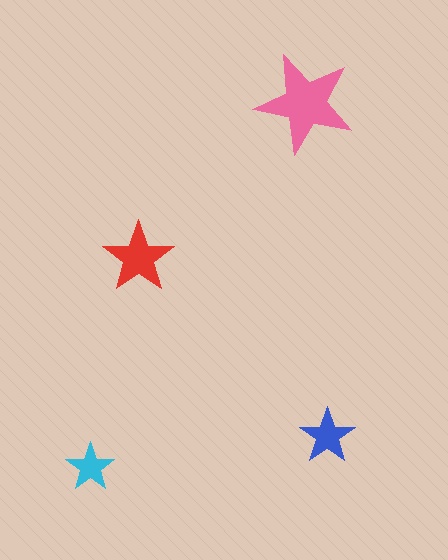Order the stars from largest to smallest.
the pink one, the red one, the blue one, the cyan one.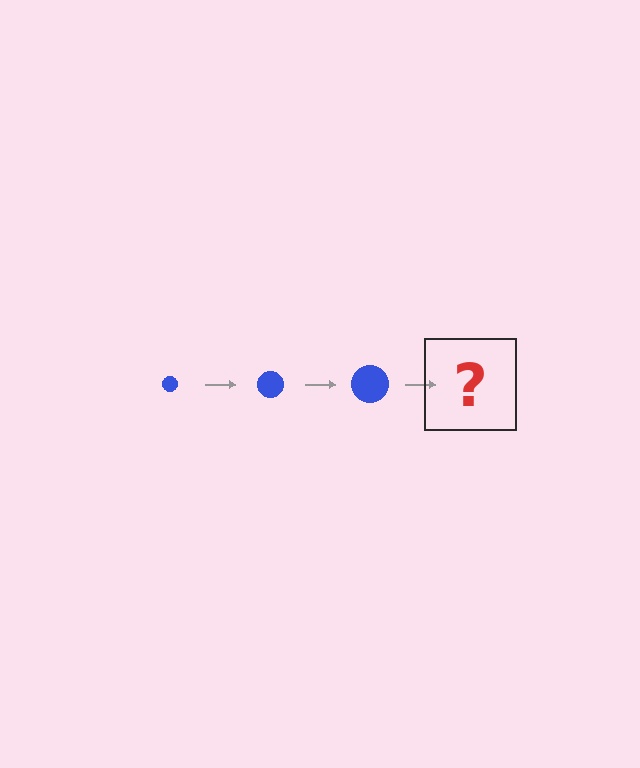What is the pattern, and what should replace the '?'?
The pattern is that the circle gets progressively larger each step. The '?' should be a blue circle, larger than the previous one.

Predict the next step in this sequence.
The next step is a blue circle, larger than the previous one.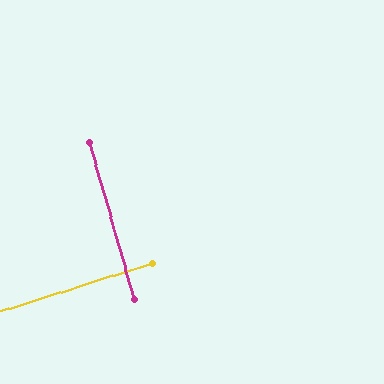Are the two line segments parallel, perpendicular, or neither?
Perpendicular — they meet at approximately 89°.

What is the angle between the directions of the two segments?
Approximately 89 degrees.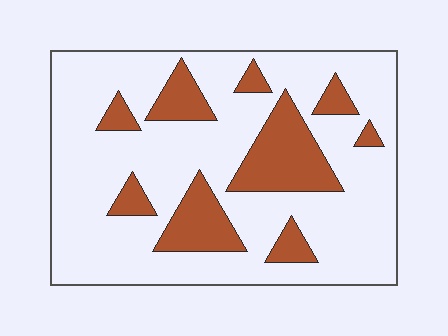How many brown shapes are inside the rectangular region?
9.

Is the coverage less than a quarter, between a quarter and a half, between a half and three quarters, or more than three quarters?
Less than a quarter.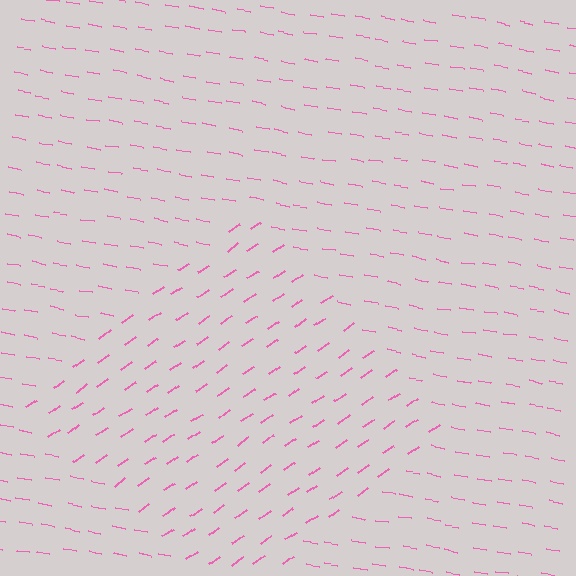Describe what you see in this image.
The image is filled with small pink line segments. A diamond region in the image has lines oriented differently from the surrounding lines, creating a visible texture boundary.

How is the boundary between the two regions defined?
The boundary is defined purely by a change in line orientation (approximately 45 degrees difference). All lines are the same color and thickness.